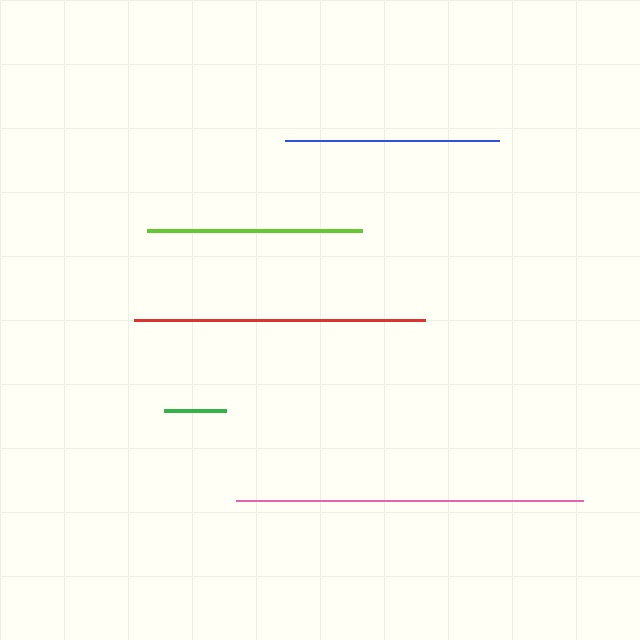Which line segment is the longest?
The pink line is the longest at approximately 347 pixels.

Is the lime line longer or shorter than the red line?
The red line is longer than the lime line.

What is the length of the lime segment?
The lime segment is approximately 215 pixels long.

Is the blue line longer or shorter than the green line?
The blue line is longer than the green line.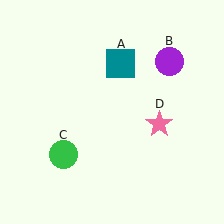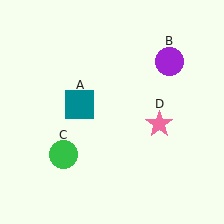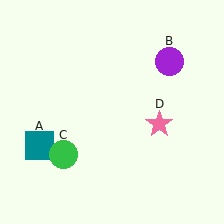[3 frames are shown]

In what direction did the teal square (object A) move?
The teal square (object A) moved down and to the left.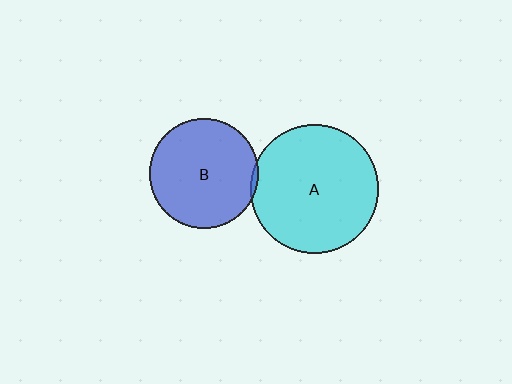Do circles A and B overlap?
Yes.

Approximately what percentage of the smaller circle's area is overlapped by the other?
Approximately 5%.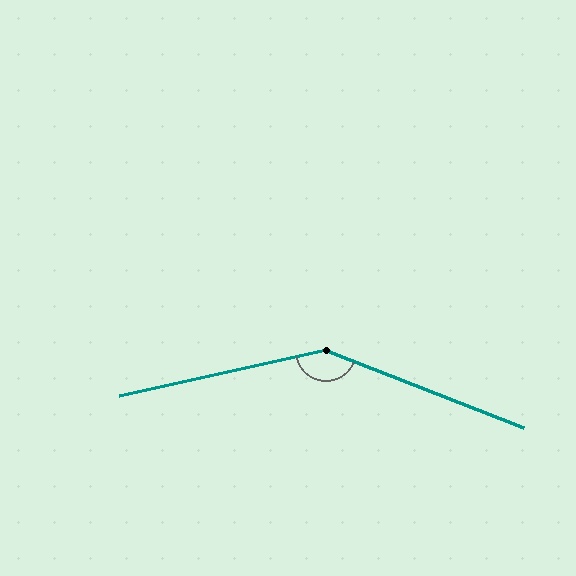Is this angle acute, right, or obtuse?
It is obtuse.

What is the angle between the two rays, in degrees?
Approximately 146 degrees.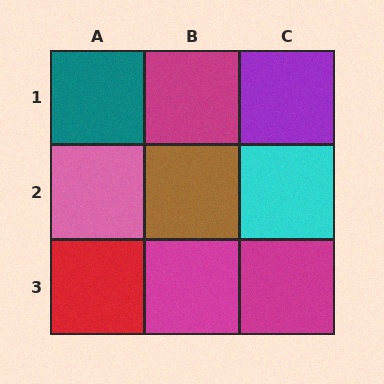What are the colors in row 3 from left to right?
Red, magenta, magenta.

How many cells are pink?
1 cell is pink.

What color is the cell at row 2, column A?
Pink.